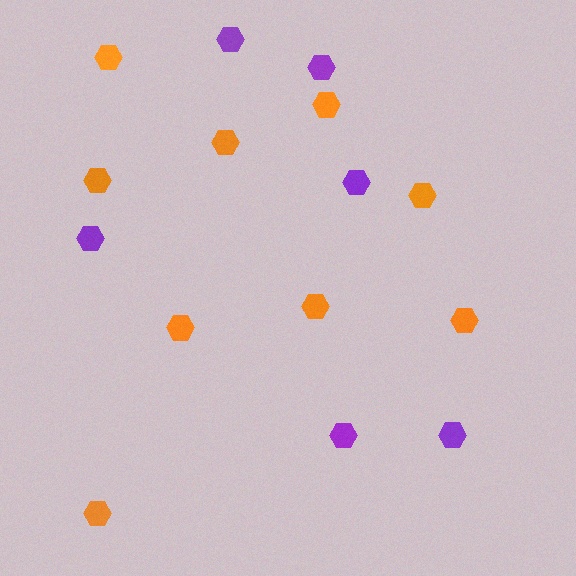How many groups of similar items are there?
There are 2 groups: one group of orange hexagons (9) and one group of purple hexagons (6).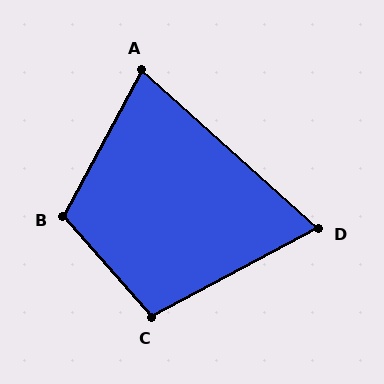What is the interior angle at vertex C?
Approximately 103 degrees (obtuse).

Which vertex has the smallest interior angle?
D, at approximately 70 degrees.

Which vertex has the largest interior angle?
B, at approximately 110 degrees.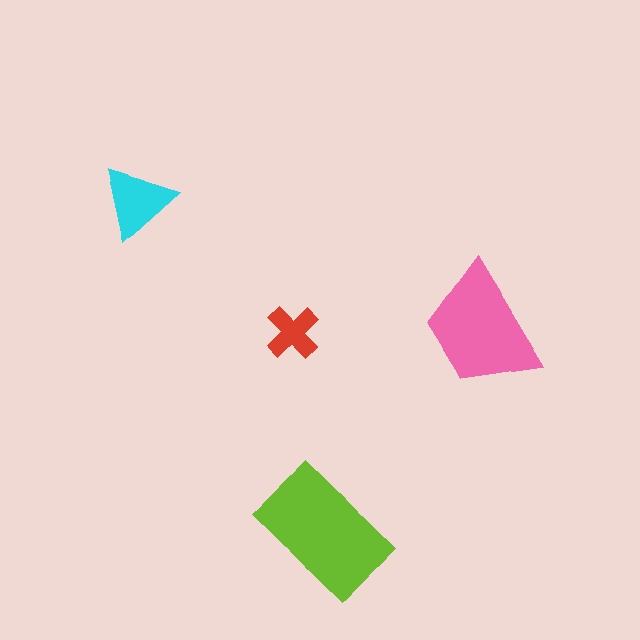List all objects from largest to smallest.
The lime rectangle, the pink trapezoid, the cyan triangle, the red cross.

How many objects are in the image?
There are 4 objects in the image.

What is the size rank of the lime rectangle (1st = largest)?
1st.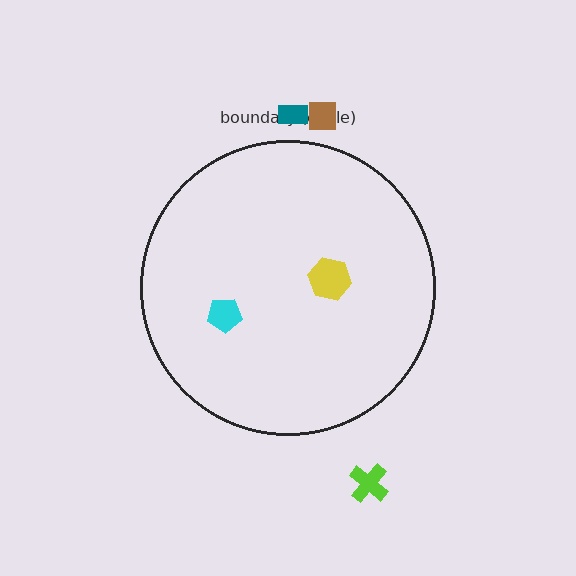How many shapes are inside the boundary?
2 inside, 3 outside.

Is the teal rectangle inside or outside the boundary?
Outside.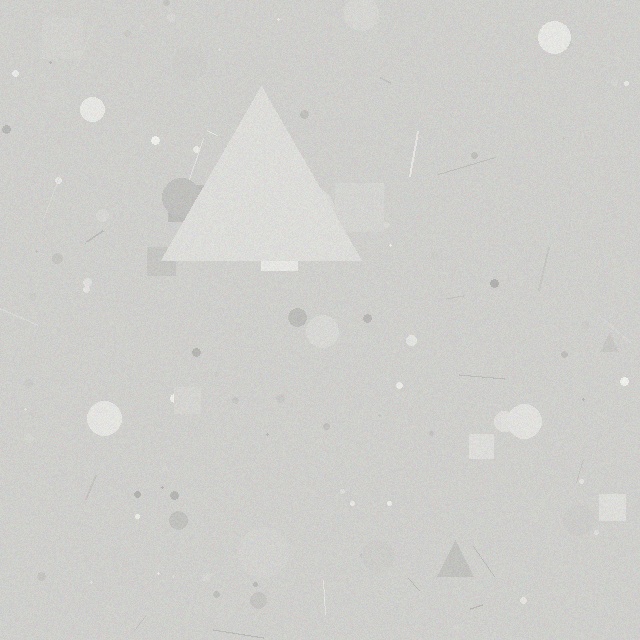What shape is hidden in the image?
A triangle is hidden in the image.